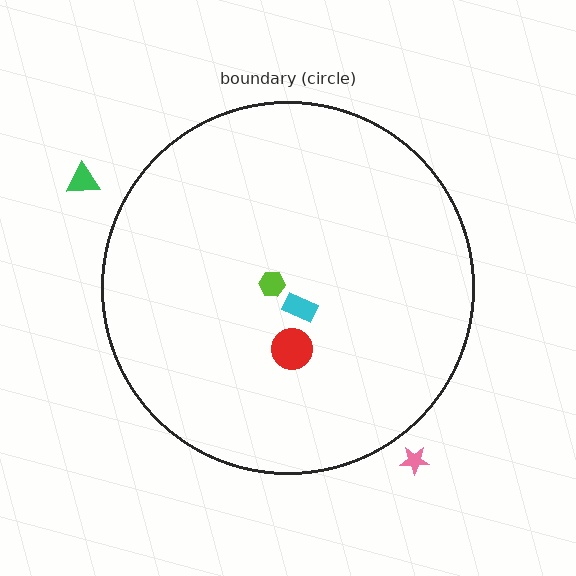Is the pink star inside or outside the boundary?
Outside.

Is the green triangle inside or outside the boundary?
Outside.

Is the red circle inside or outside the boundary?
Inside.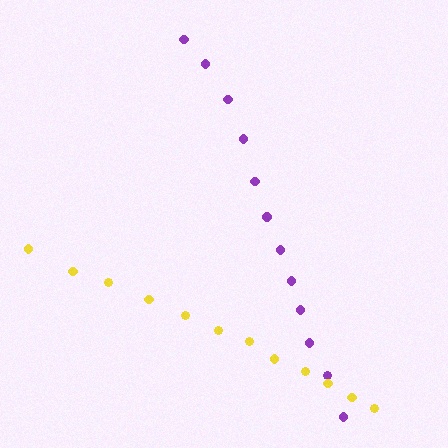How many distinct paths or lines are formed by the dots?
There are 2 distinct paths.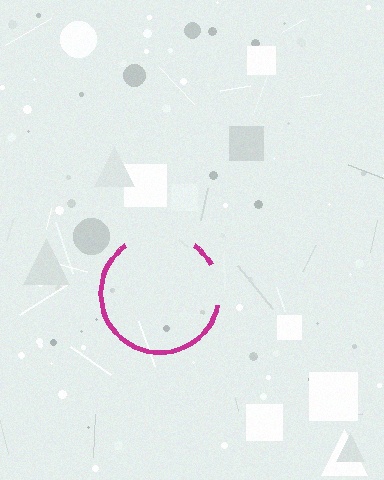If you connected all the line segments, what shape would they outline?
They would outline a circle.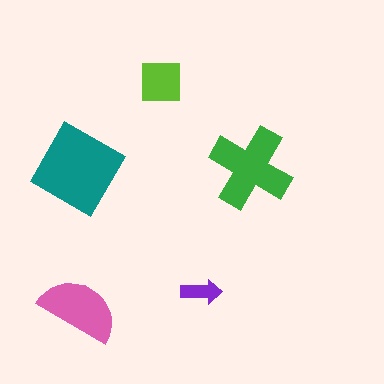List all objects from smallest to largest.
The purple arrow, the lime square, the pink semicircle, the green cross, the teal diamond.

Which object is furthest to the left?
The teal diamond is leftmost.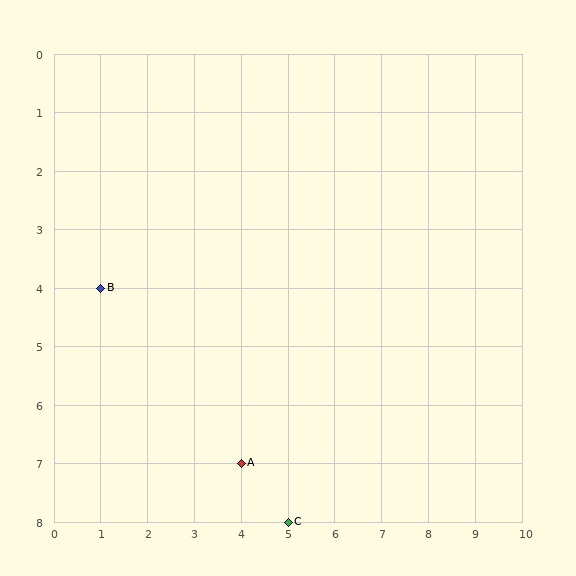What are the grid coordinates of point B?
Point B is at grid coordinates (1, 4).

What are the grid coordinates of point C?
Point C is at grid coordinates (5, 8).